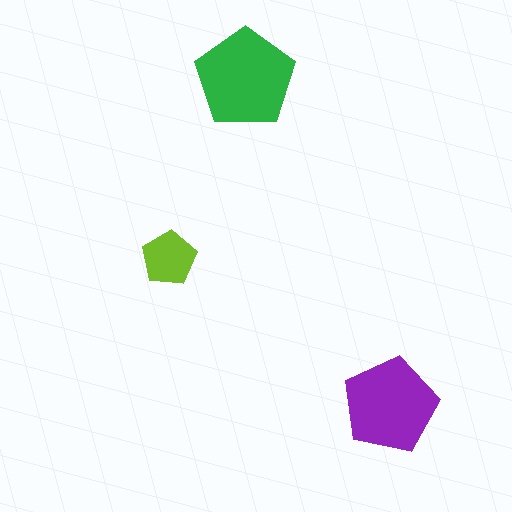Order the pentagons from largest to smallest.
the green one, the purple one, the lime one.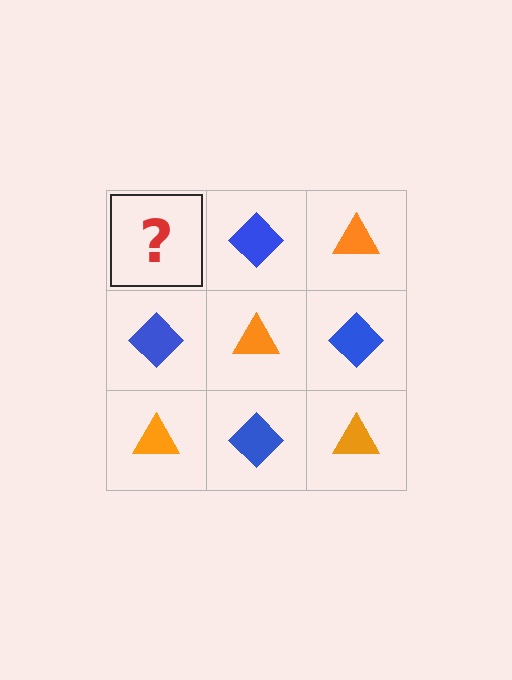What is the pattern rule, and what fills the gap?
The rule is that it alternates orange triangle and blue diamond in a checkerboard pattern. The gap should be filled with an orange triangle.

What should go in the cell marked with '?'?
The missing cell should contain an orange triangle.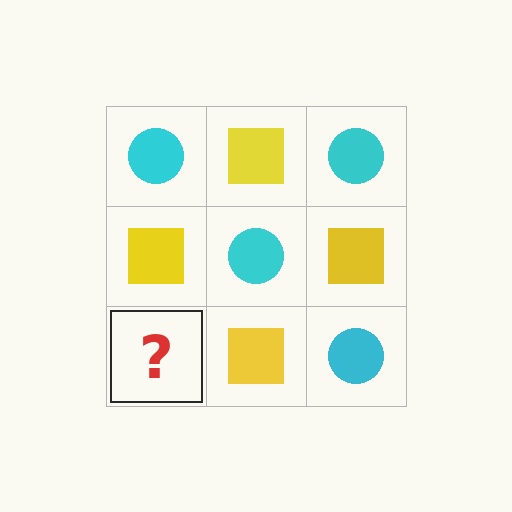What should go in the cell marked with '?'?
The missing cell should contain a cyan circle.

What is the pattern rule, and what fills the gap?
The rule is that it alternates cyan circle and yellow square in a checkerboard pattern. The gap should be filled with a cyan circle.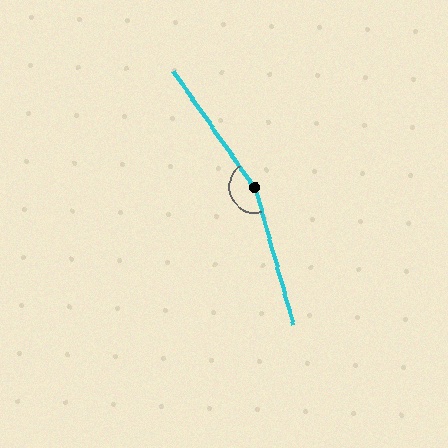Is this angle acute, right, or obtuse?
It is obtuse.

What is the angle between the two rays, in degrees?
Approximately 160 degrees.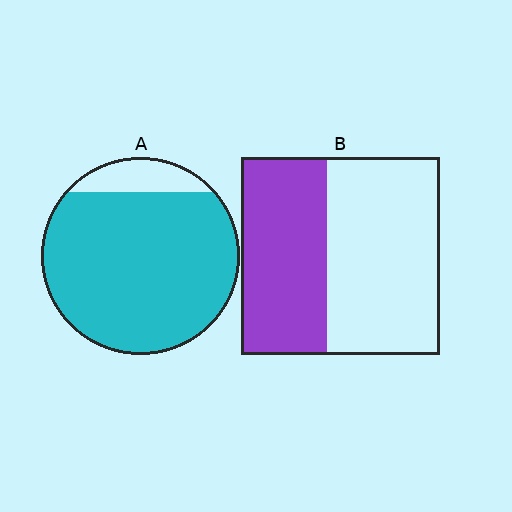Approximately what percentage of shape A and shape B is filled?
A is approximately 90% and B is approximately 45%.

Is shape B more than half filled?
No.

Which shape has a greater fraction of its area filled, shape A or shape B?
Shape A.